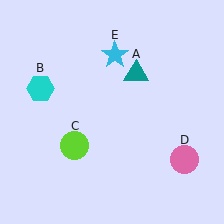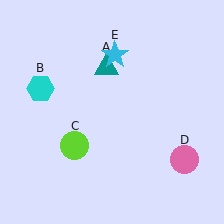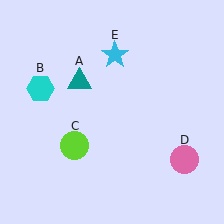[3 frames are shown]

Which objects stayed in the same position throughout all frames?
Cyan hexagon (object B) and lime circle (object C) and pink circle (object D) and cyan star (object E) remained stationary.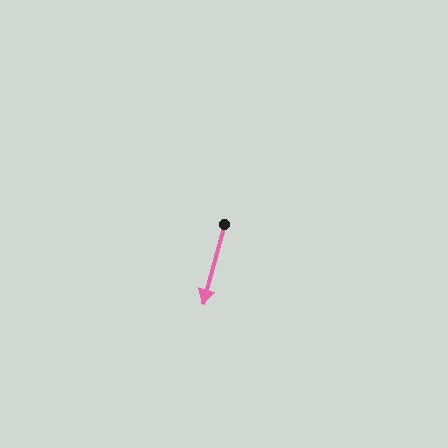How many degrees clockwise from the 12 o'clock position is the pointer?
Approximately 195 degrees.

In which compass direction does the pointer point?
South.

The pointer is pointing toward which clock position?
Roughly 7 o'clock.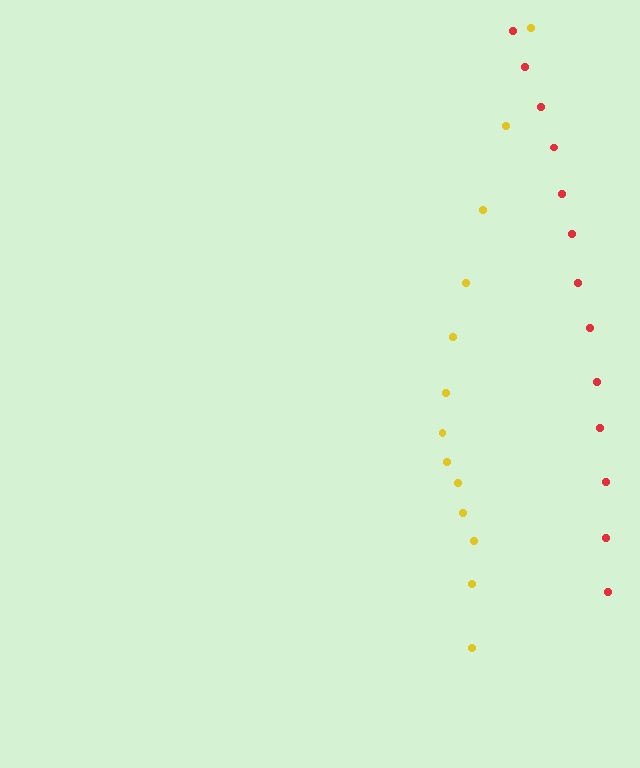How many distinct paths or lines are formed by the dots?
There are 2 distinct paths.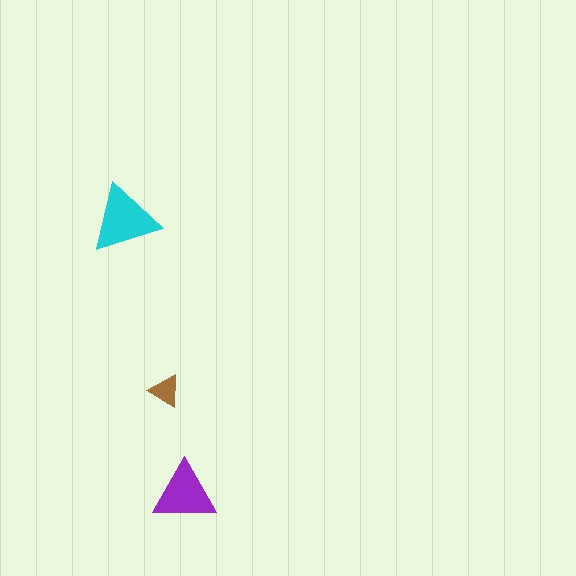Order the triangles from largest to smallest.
the cyan one, the purple one, the brown one.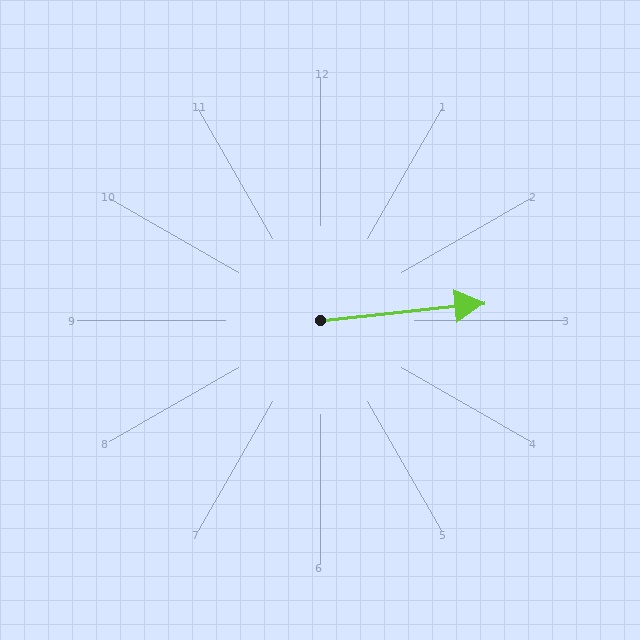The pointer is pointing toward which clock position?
Roughly 3 o'clock.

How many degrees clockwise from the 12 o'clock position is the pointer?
Approximately 84 degrees.